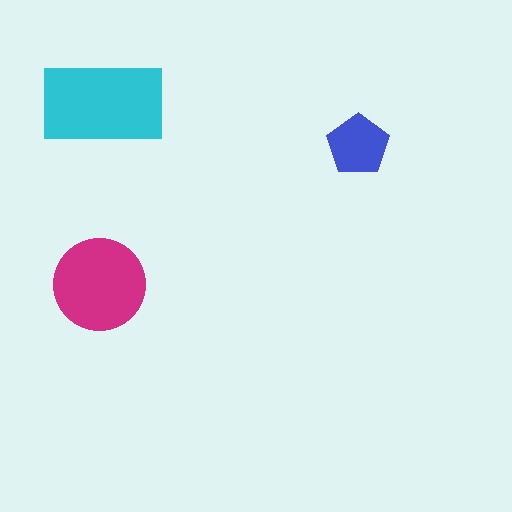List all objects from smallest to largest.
The blue pentagon, the magenta circle, the cyan rectangle.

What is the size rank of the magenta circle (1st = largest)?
2nd.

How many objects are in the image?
There are 3 objects in the image.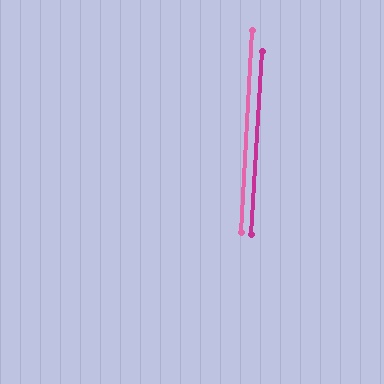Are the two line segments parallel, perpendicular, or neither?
Parallel — their directions differ by only 0.6°.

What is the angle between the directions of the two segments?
Approximately 1 degree.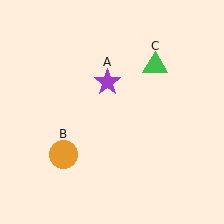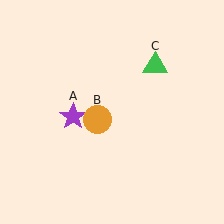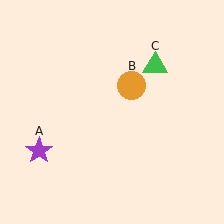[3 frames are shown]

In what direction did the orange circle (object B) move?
The orange circle (object B) moved up and to the right.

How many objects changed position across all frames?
2 objects changed position: purple star (object A), orange circle (object B).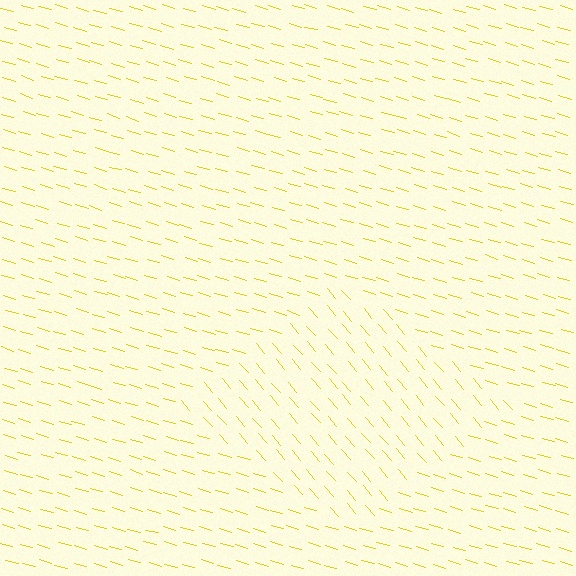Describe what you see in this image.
The image is filled with small yellow line segments. A diamond region in the image has lines oriented differently from the surrounding lines, creating a visible texture boundary.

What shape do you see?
I see a diamond.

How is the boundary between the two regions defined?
The boundary is defined purely by a change in line orientation (approximately 33 degrees difference). All lines are the same color and thickness.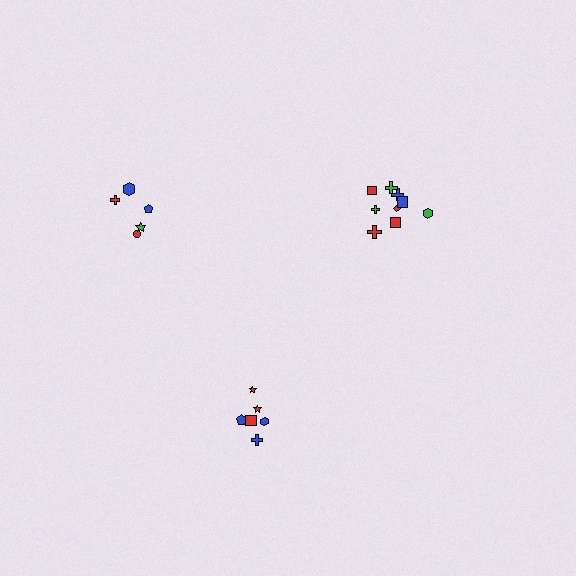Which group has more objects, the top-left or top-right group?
The top-right group.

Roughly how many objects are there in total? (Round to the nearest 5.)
Roughly 20 objects in total.